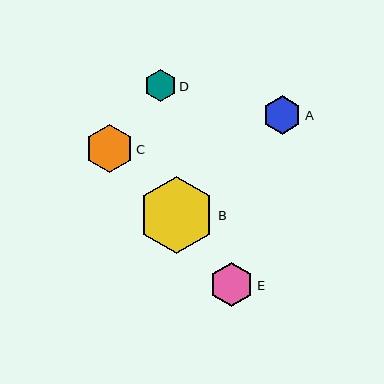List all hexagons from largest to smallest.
From largest to smallest: B, C, E, A, D.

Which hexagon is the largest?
Hexagon B is the largest with a size of approximately 77 pixels.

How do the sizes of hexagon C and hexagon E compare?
Hexagon C and hexagon E are approximately the same size.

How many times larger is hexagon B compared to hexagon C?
Hexagon B is approximately 1.6 times the size of hexagon C.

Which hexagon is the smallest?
Hexagon D is the smallest with a size of approximately 32 pixels.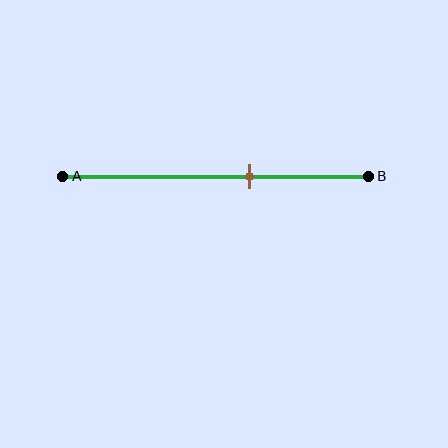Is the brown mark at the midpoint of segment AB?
No, the mark is at about 60% from A, not at the 50% midpoint.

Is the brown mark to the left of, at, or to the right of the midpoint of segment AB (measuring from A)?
The brown mark is to the right of the midpoint of segment AB.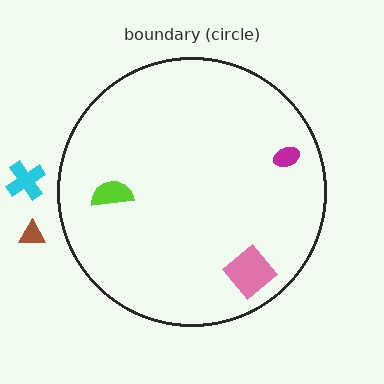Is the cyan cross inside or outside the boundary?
Outside.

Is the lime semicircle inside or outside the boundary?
Inside.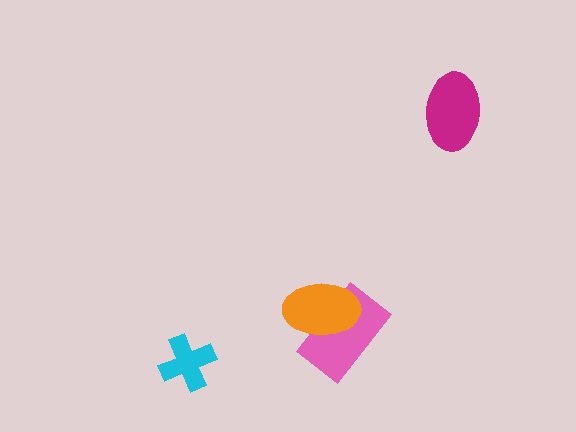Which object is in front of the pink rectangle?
The orange ellipse is in front of the pink rectangle.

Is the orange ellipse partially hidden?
No, no other shape covers it.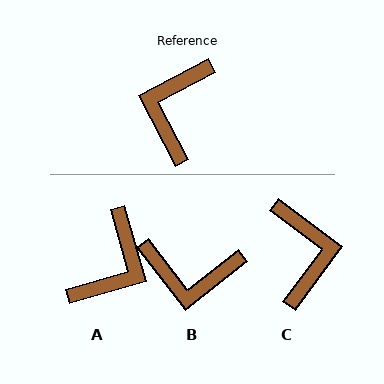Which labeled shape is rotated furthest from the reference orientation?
A, about 168 degrees away.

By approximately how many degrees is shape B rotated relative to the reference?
Approximately 100 degrees counter-clockwise.